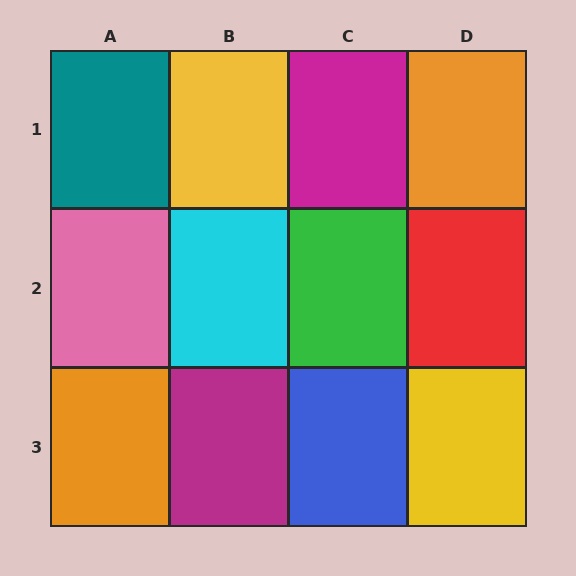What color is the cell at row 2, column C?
Green.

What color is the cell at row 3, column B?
Magenta.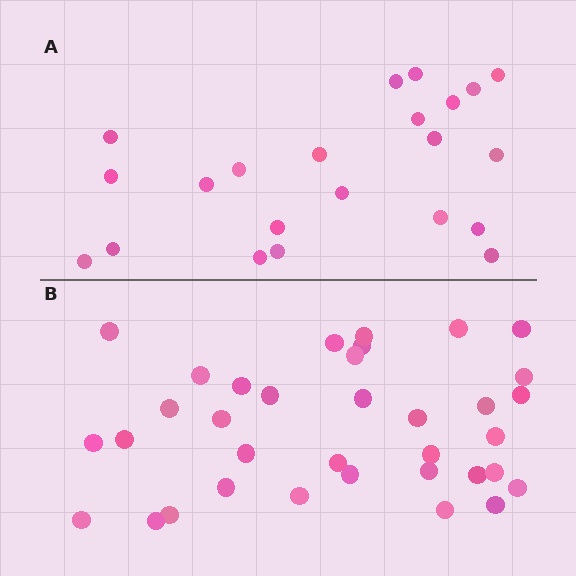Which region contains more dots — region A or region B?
Region B (the bottom region) has more dots.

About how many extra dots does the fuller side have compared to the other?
Region B has approximately 15 more dots than region A.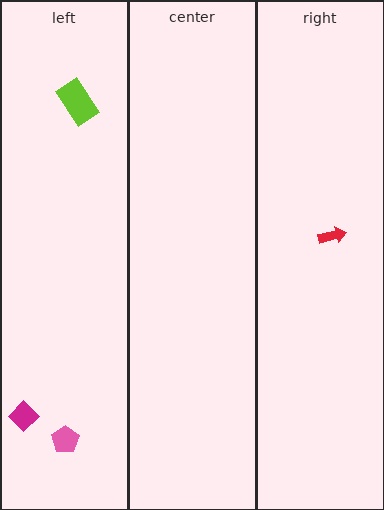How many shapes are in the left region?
3.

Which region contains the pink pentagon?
The left region.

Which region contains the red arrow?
The right region.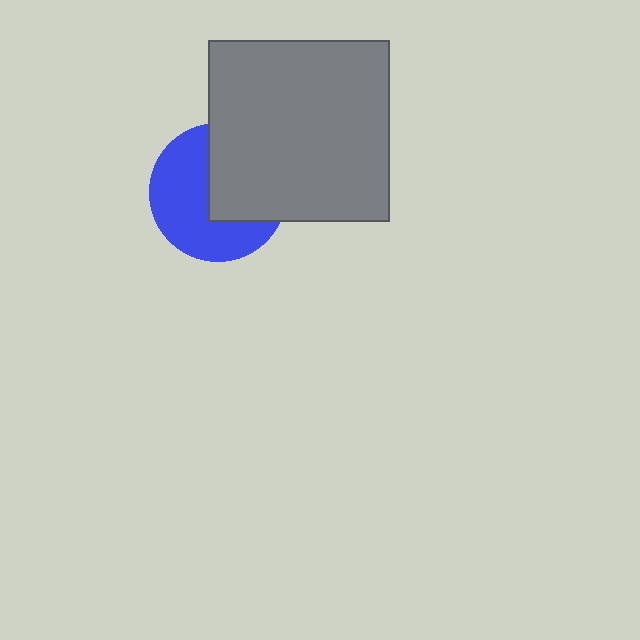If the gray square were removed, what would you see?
You would see the complete blue circle.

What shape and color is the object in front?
The object in front is a gray square.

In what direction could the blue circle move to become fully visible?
The blue circle could move left. That would shift it out from behind the gray square entirely.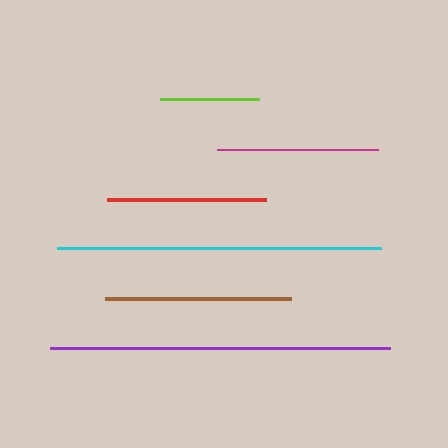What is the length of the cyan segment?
The cyan segment is approximately 323 pixels long.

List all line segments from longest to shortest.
From longest to shortest: purple, cyan, brown, magenta, red, lime.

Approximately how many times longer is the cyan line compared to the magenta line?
The cyan line is approximately 2.0 times the length of the magenta line.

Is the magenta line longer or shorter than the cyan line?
The cyan line is longer than the magenta line.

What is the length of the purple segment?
The purple segment is approximately 340 pixels long.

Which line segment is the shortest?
The lime line is the shortest at approximately 98 pixels.